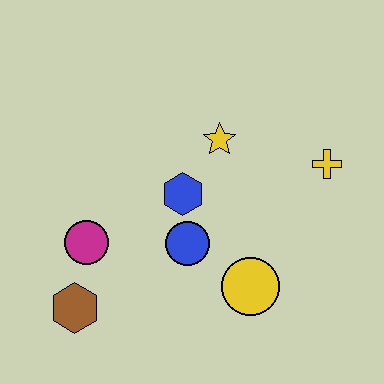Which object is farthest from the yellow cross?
The brown hexagon is farthest from the yellow cross.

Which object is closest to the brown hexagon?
The magenta circle is closest to the brown hexagon.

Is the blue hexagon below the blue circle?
No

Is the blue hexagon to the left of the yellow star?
Yes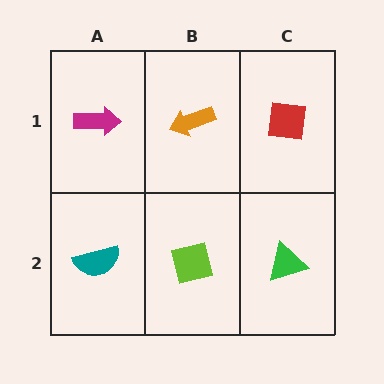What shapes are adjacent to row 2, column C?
A red square (row 1, column C), a lime square (row 2, column B).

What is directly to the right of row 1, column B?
A red square.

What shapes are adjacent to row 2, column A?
A magenta arrow (row 1, column A), a lime square (row 2, column B).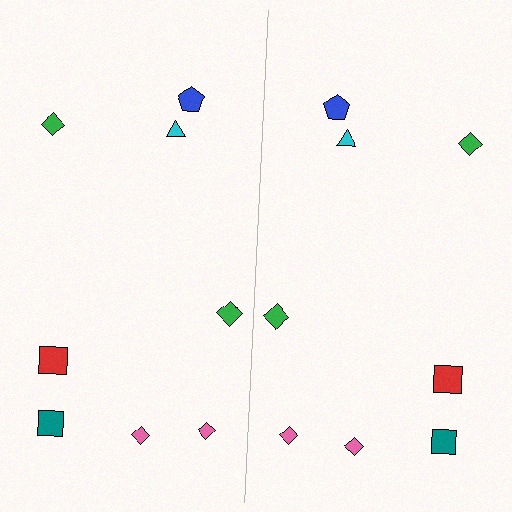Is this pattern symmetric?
Yes, this pattern has bilateral (reflection) symmetry.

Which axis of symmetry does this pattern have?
The pattern has a vertical axis of symmetry running through the center of the image.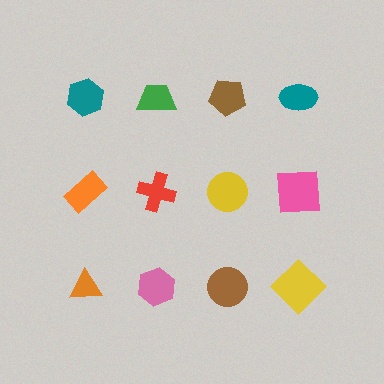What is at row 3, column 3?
A brown circle.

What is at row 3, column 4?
A yellow diamond.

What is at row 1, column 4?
A teal ellipse.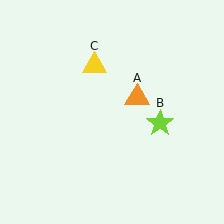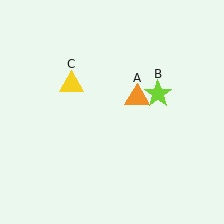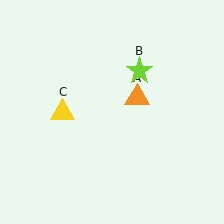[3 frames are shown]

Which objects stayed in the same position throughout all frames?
Orange triangle (object A) remained stationary.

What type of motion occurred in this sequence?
The lime star (object B), yellow triangle (object C) rotated counterclockwise around the center of the scene.